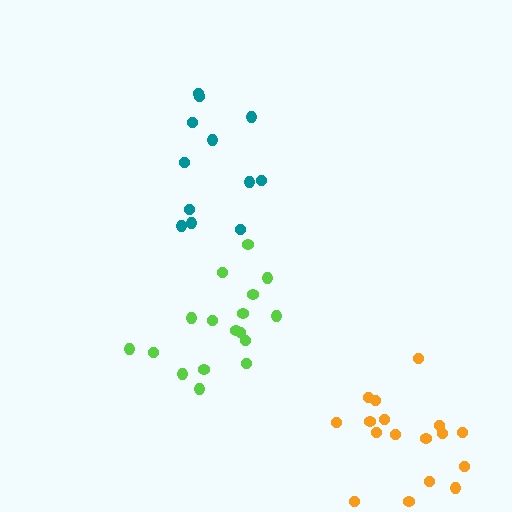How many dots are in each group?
Group 1: 12 dots, Group 2: 17 dots, Group 3: 17 dots (46 total).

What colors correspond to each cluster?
The clusters are colored: teal, lime, orange.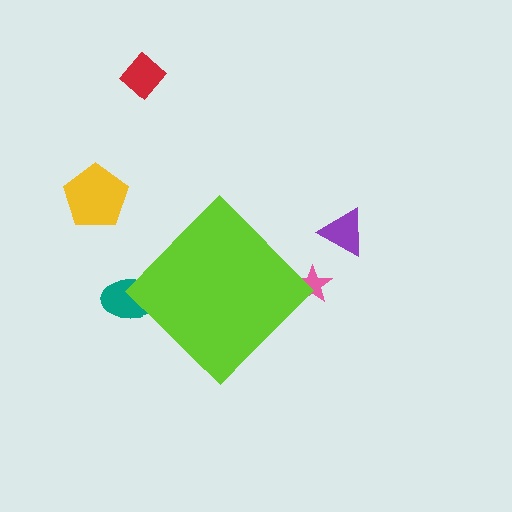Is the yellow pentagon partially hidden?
No, the yellow pentagon is fully visible.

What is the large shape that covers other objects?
A lime diamond.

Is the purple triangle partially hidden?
No, the purple triangle is fully visible.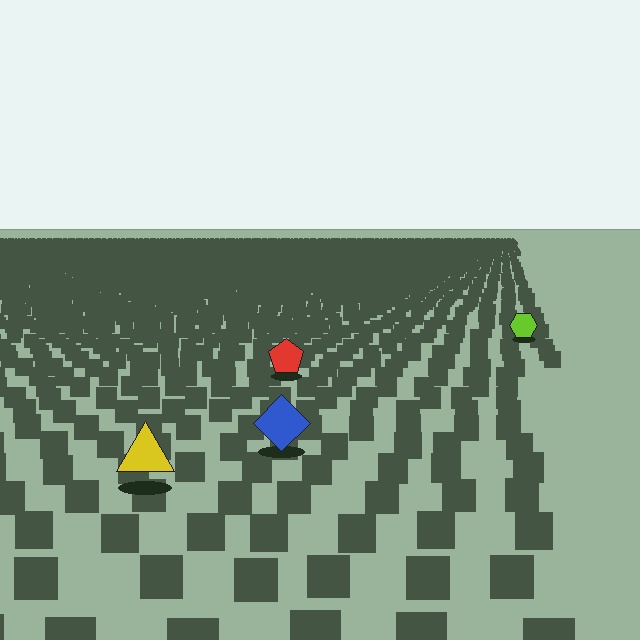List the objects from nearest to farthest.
From nearest to farthest: the yellow triangle, the blue diamond, the red pentagon, the lime hexagon.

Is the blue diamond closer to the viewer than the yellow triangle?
No. The yellow triangle is closer — you can tell from the texture gradient: the ground texture is coarser near it.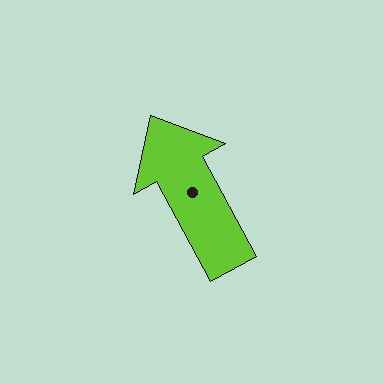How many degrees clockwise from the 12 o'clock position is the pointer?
Approximately 331 degrees.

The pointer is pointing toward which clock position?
Roughly 11 o'clock.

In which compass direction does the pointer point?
Northwest.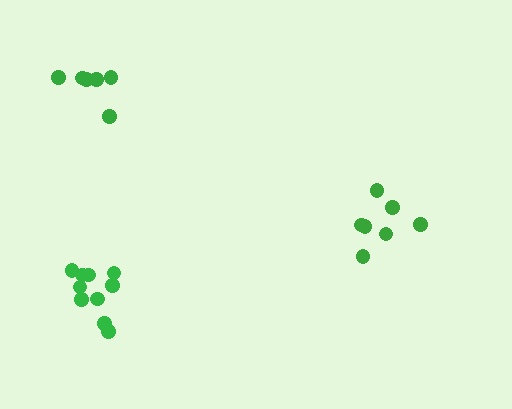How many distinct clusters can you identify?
There are 3 distinct clusters.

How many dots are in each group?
Group 1: 6 dots, Group 2: 7 dots, Group 3: 10 dots (23 total).